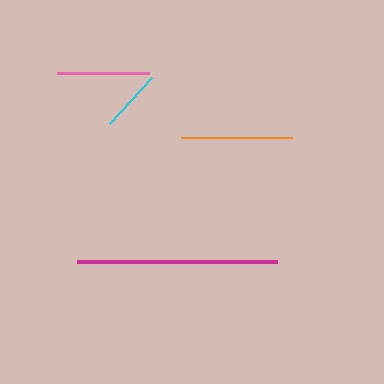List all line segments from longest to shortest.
From longest to shortest: magenta, orange, pink, cyan.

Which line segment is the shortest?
The cyan line is the shortest at approximately 63 pixels.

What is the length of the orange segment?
The orange segment is approximately 111 pixels long.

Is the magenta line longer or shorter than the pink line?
The magenta line is longer than the pink line.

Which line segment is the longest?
The magenta line is the longest at approximately 200 pixels.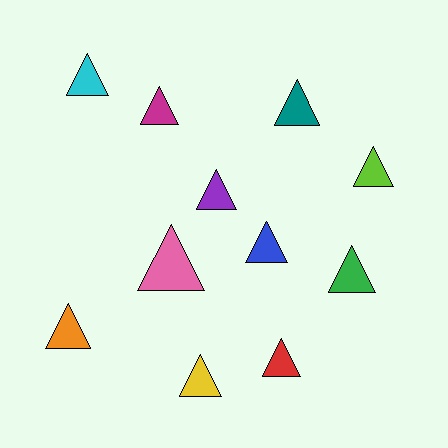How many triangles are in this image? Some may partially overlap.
There are 11 triangles.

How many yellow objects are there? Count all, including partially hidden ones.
There is 1 yellow object.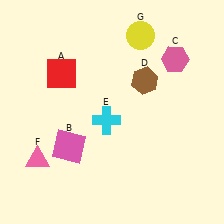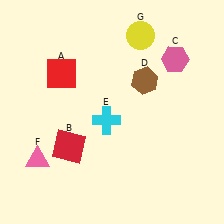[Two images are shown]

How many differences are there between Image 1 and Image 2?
There is 1 difference between the two images.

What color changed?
The square (B) changed from pink in Image 1 to red in Image 2.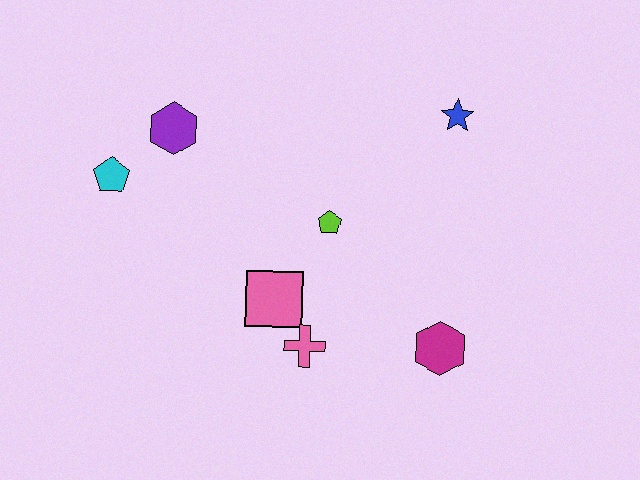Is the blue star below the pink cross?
No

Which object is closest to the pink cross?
The pink square is closest to the pink cross.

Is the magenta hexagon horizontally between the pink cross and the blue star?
Yes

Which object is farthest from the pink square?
The blue star is farthest from the pink square.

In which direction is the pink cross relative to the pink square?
The pink cross is below the pink square.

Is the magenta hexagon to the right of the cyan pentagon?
Yes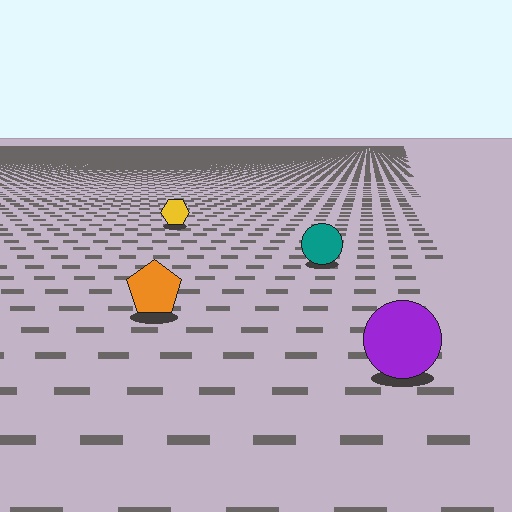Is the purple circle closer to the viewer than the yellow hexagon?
Yes. The purple circle is closer — you can tell from the texture gradient: the ground texture is coarser near it.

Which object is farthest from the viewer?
The yellow hexagon is farthest from the viewer. It appears smaller and the ground texture around it is denser.